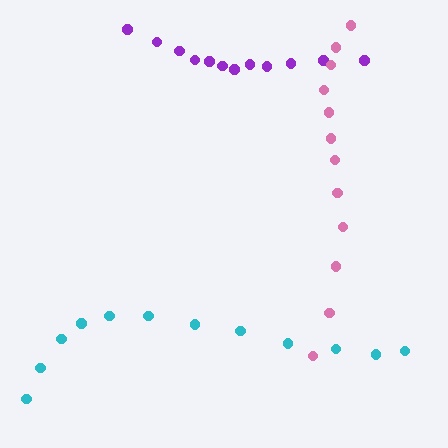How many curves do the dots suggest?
There are 3 distinct paths.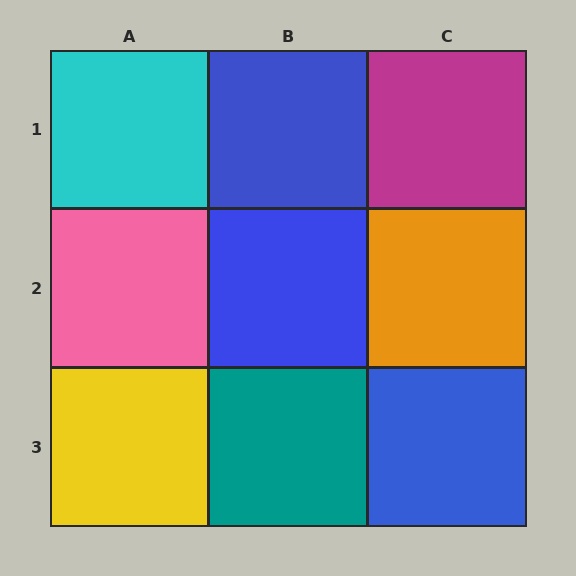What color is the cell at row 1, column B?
Blue.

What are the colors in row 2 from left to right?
Pink, blue, orange.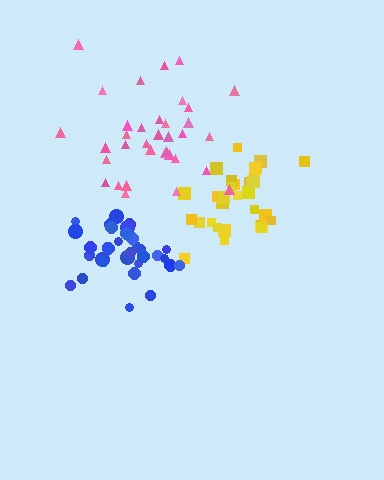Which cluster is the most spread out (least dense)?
Pink.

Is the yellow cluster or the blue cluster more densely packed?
Blue.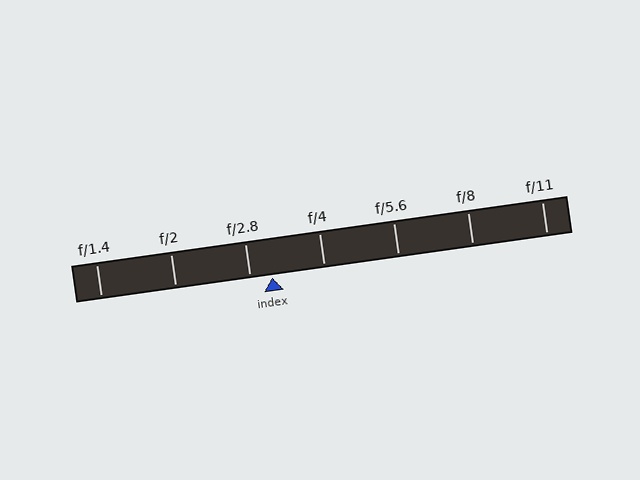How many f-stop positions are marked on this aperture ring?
There are 7 f-stop positions marked.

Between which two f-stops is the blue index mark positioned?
The index mark is between f/2.8 and f/4.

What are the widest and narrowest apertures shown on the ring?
The widest aperture shown is f/1.4 and the narrowest is f/11.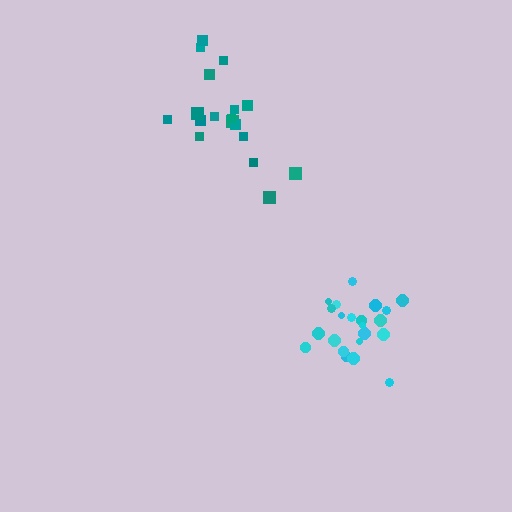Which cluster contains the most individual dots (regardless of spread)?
Cyan (23).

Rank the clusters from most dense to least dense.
cyan, teal.